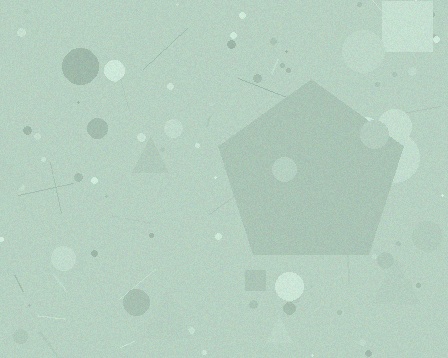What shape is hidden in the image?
A pentagon is hidden in the image.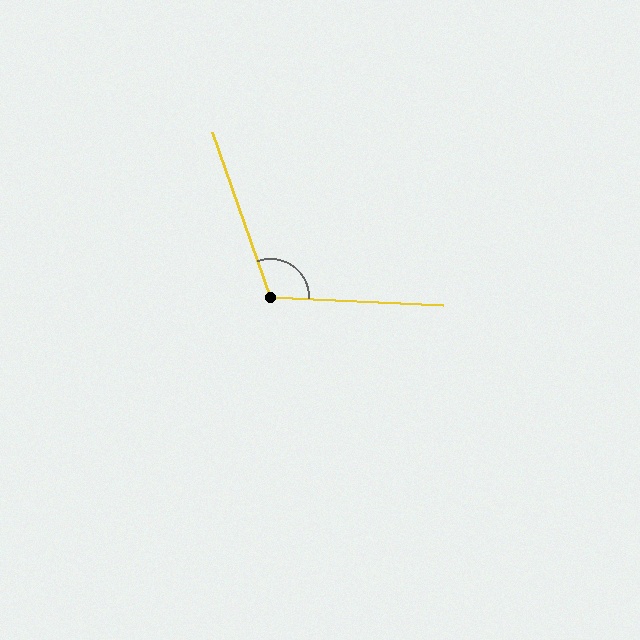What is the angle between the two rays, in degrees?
Approximately 112 degrees.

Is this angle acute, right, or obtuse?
It is obtuse.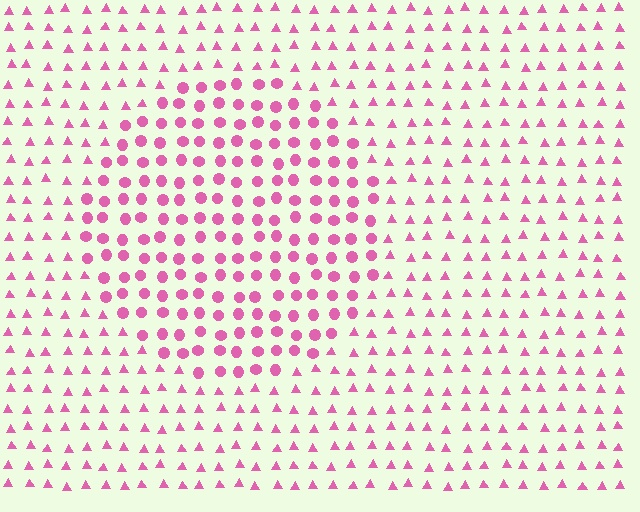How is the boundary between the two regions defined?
The boundary is defined by a change in element shape: circles inside vs. triangles outside. All elements share the same color and spacing.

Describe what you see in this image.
The image is filled with small pink elements arranged in a uniform grid. A circle-shaped region contains circles, while the surrounding area contains triangles. The boundary is defined purely by the change in element shape.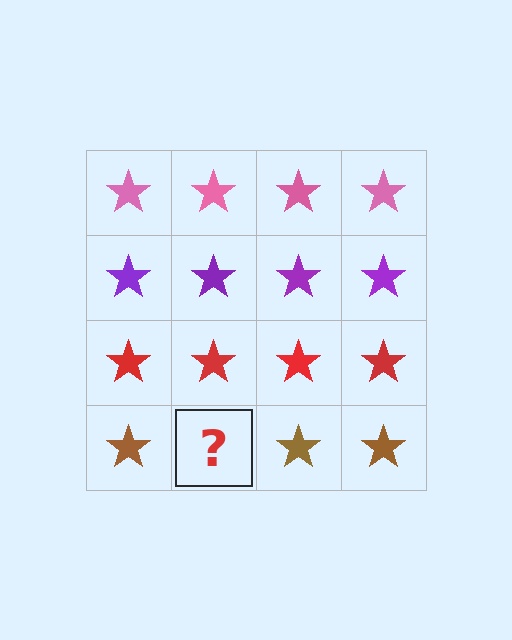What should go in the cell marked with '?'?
The missing cell should contain a brown star.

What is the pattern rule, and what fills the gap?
The rule is that each row has a consistent color. The gap should be filled with a brown star.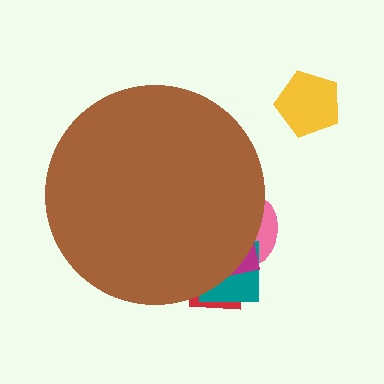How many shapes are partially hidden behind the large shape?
4 shapes are partially hidden.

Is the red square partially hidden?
Yes, the red square is partially hidden behind the brown circle.